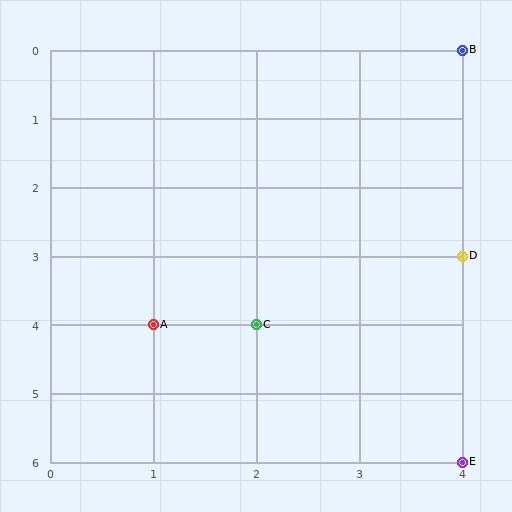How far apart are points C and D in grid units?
Points C and D are 2 columns and 1 row apart (about 2.2 grid units diagonally).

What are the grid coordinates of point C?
Point C is at grid coordinates (2, 4).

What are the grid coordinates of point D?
Point D is at grid coordinates (4, 3).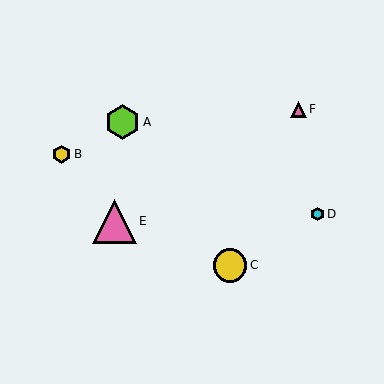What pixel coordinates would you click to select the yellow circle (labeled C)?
Click at (230, 265) to select the yellow circle C.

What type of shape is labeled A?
Shape A is a lime hexagon.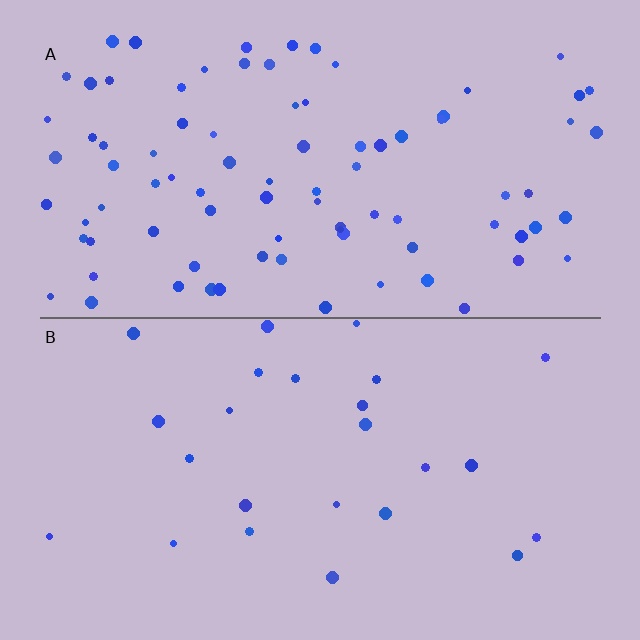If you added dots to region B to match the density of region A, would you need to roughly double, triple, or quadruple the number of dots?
Approximately triple.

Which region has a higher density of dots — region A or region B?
A (the top).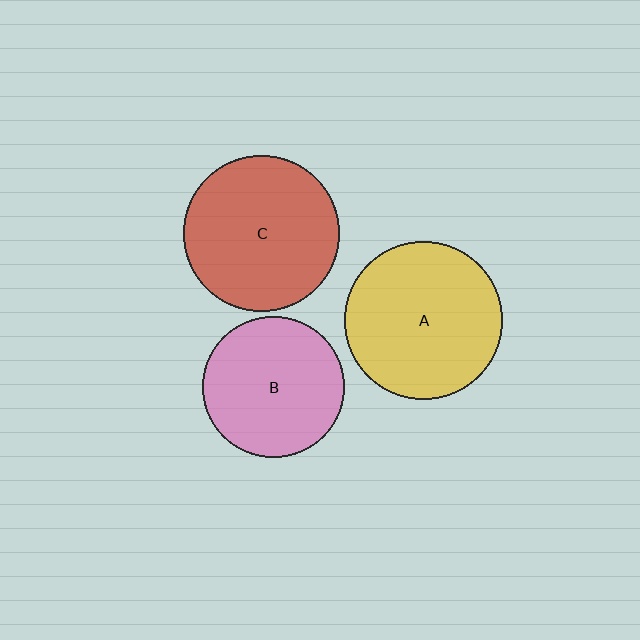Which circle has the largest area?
Circle A (yellow).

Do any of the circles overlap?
No, none of the circles overlap.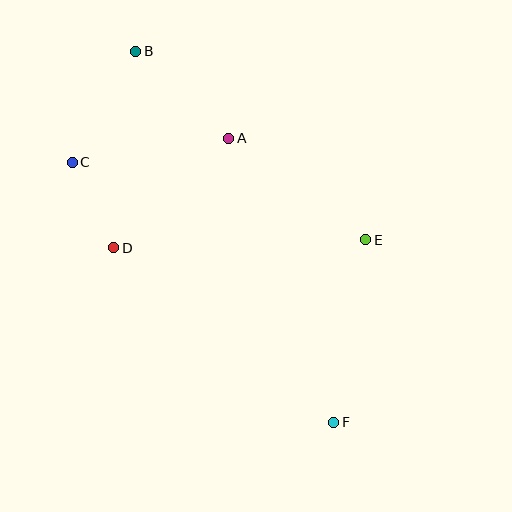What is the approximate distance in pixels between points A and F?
The distance between A and F is approximately 303 pixels.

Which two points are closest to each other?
Points C and D are closest to each other.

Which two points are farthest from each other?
Points B and F are farthest from each other.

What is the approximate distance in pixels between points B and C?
The distance between B and C is approximately 128 pixels.